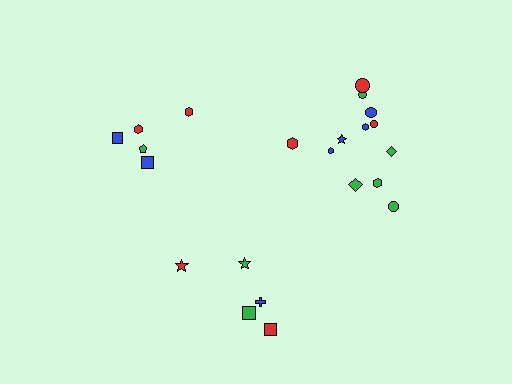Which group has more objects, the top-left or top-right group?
The top-right group.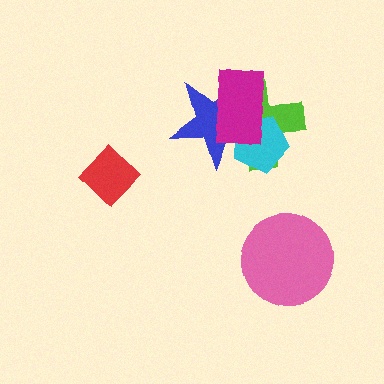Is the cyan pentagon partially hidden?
Yes, it is partially covered by another shape.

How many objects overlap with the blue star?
3 objects overlap with the blue star.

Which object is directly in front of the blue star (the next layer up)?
The cyan pentagon is directly in front of the blue star.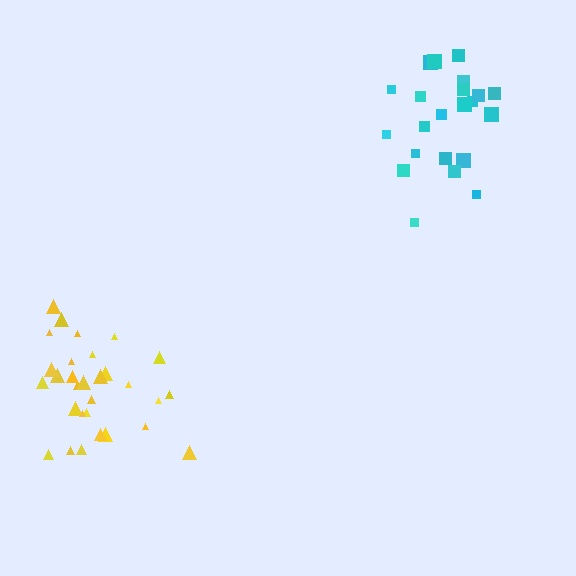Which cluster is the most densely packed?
Yellow.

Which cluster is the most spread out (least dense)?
Cyan.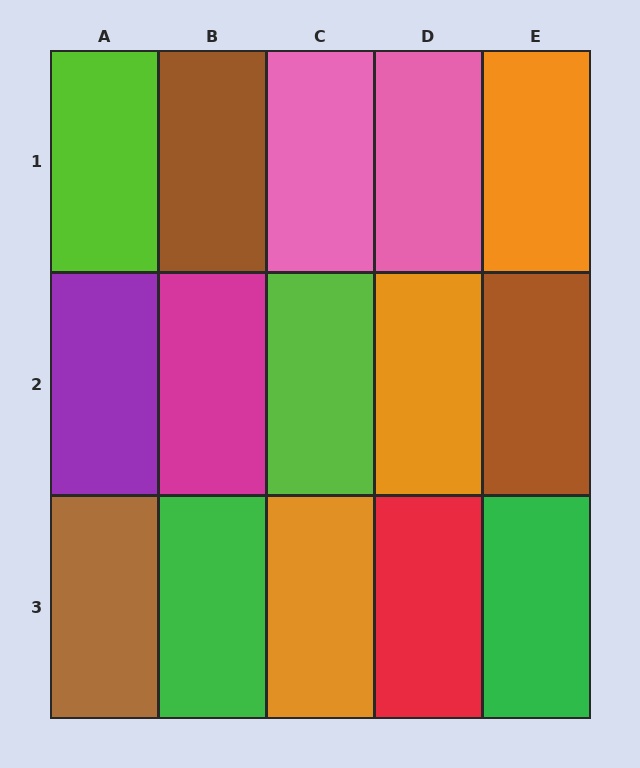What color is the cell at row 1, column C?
Pink.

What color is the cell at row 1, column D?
Pink.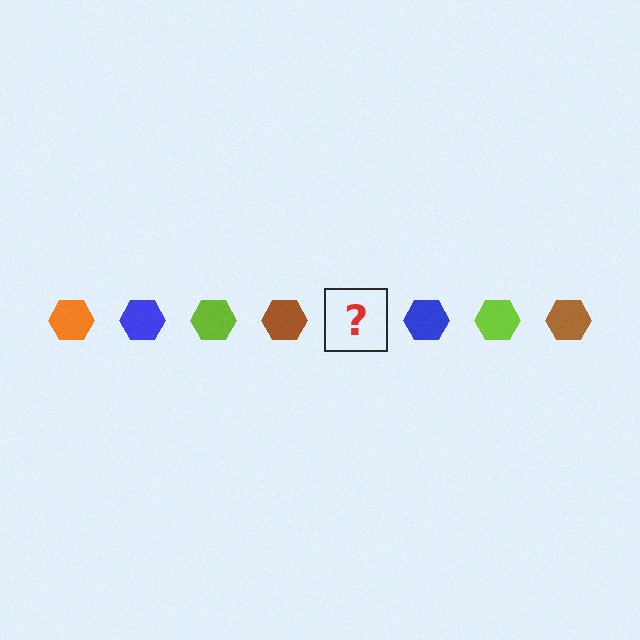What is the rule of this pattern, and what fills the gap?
The rule is that the pattern cycles through orange, blue, lime, brown hexagons. The gap should be filled with an orange hexagon.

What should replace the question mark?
The question mark should be replaced with an orange hexagon.